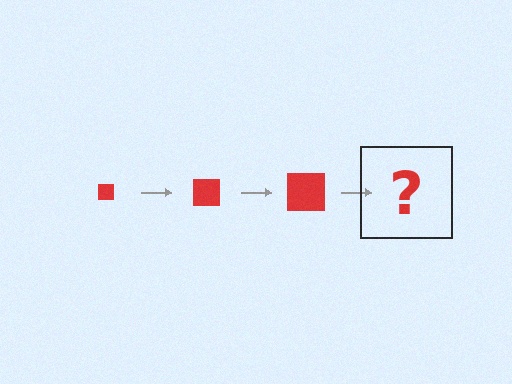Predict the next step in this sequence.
The next step is a red square, larger than the previous one.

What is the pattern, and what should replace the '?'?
The pattern is that the square gets progressively larger each step. The '?' should be a red square, larger than the previous one.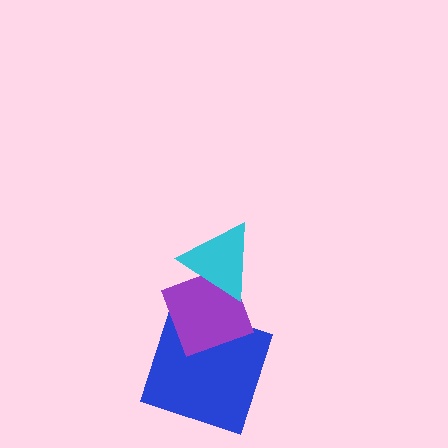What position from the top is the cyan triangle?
The cyan triangle is 1st from the top.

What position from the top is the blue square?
The blue square is 3rd from the top.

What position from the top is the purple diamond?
The purple diamond is 2nd from the top.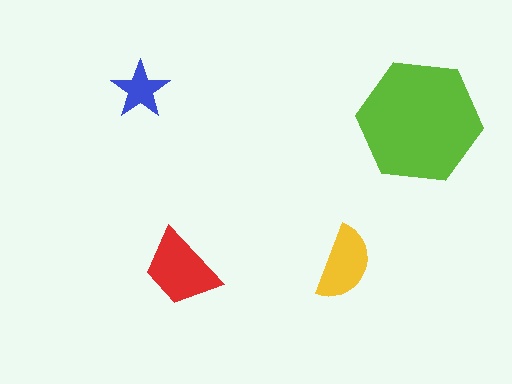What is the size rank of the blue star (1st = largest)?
4th.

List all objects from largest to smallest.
The lime hexagon, the red trapezoid, the yellow semicircle, the blue star.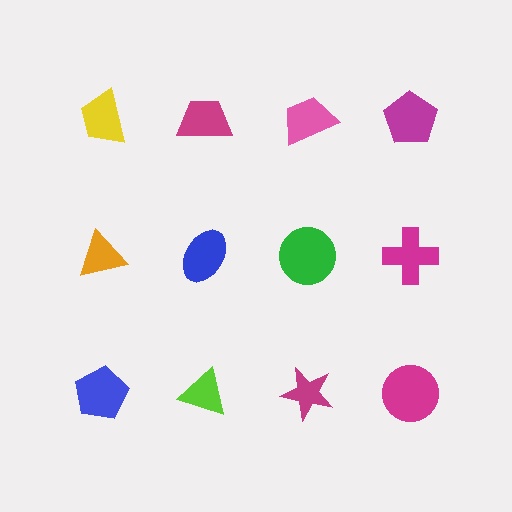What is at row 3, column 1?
A blue pentagon.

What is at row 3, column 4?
A magenta circle.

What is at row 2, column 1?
An orange triangle.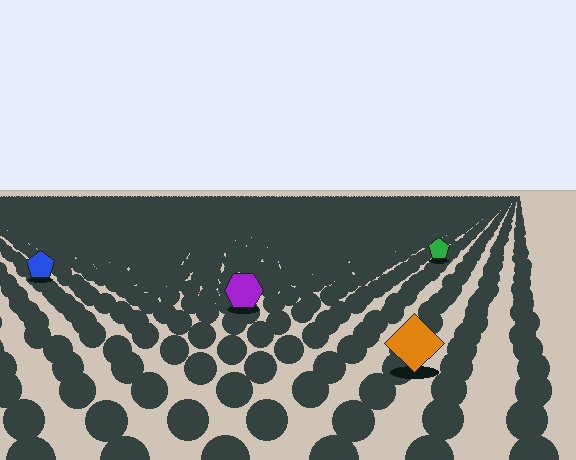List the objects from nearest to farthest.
From nearest to farthest: the orange diamond, the purple hexagon, the blue pentagon, the green pentagon.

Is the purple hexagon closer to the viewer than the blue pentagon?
Yes. The purple hexagon is closer — you can tell from the texture gradient: the ground texture is coarser near it.